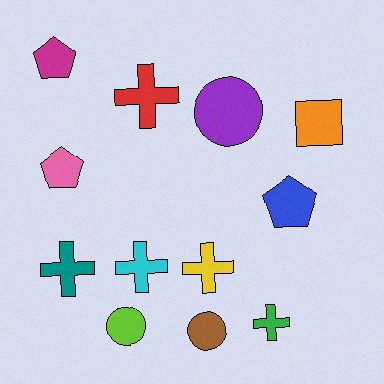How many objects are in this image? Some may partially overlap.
There are 12 objects.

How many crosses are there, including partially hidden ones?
There are 5 crosses.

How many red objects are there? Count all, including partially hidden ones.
There is 1 red object.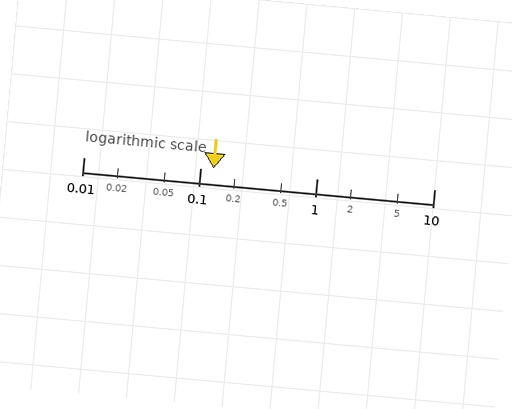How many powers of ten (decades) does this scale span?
The scale spans 3 decades, from 0.01 to 10.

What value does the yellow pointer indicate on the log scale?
The pointer indicates approximately 0.13.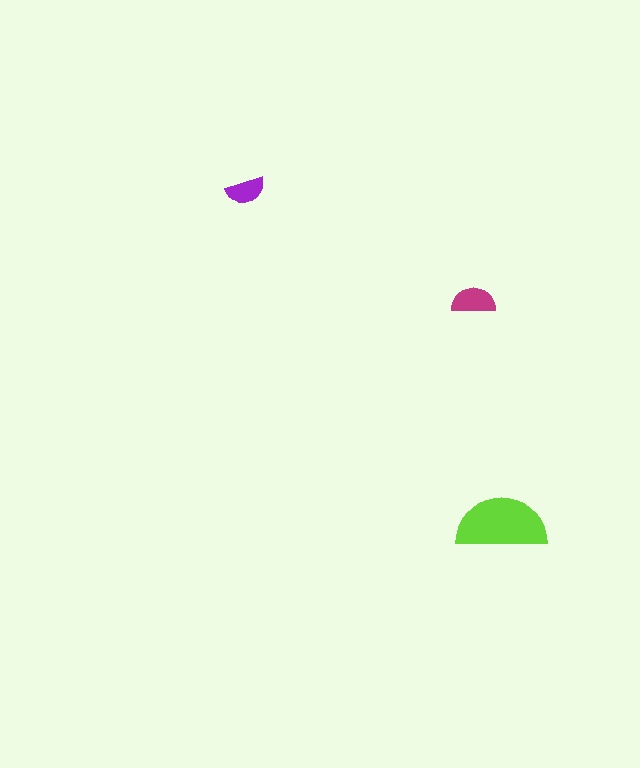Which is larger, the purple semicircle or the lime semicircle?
The lime one.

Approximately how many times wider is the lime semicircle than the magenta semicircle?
About 2 times wider.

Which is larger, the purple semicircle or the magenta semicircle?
The magenta one.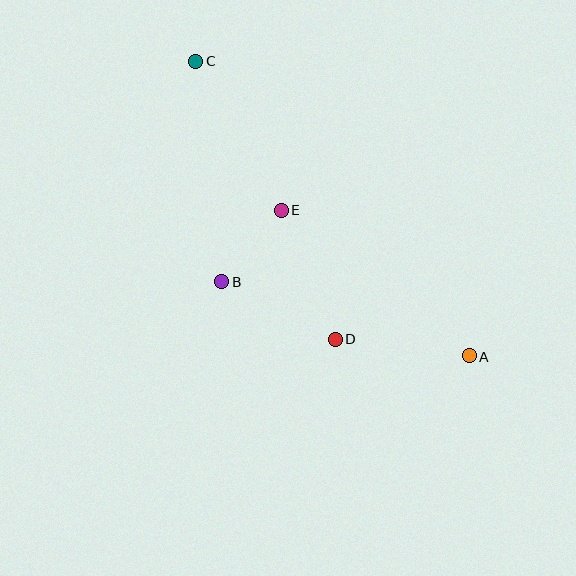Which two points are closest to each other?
Points B and E are closest to each other.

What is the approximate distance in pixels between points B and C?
The distance between B and C is approximately 223 pixels.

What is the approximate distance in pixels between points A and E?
The distance between A and E is approximately 238 pixels.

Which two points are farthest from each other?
Points A and C are farthest from each other.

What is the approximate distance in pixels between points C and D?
The distance between C and D is approximately 311 pixels.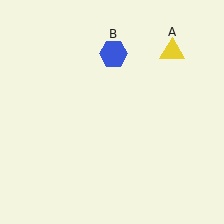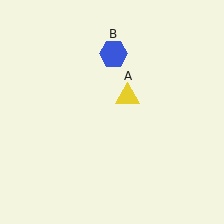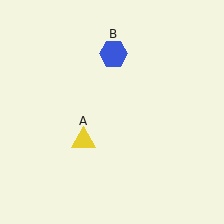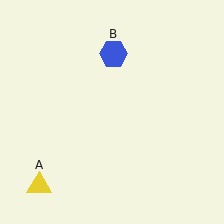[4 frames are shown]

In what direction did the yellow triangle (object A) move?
The yellow triangle (object A) moved down and to the left.